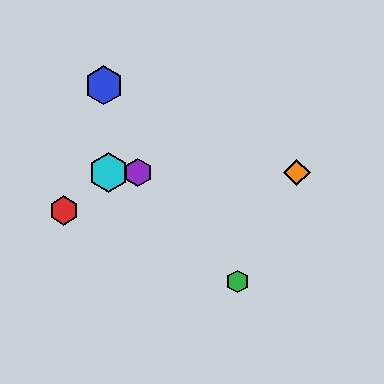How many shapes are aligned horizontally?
4 shapes (the yellow hexagon, the purple hexagon, the orange diamond, the cyan hexagon) are aligned horizontally.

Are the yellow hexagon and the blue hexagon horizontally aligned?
No, the yellow hexagon is at y≈172 and the blue hexagon is at y≈85.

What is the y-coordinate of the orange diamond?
The orange diamond is at y≈172.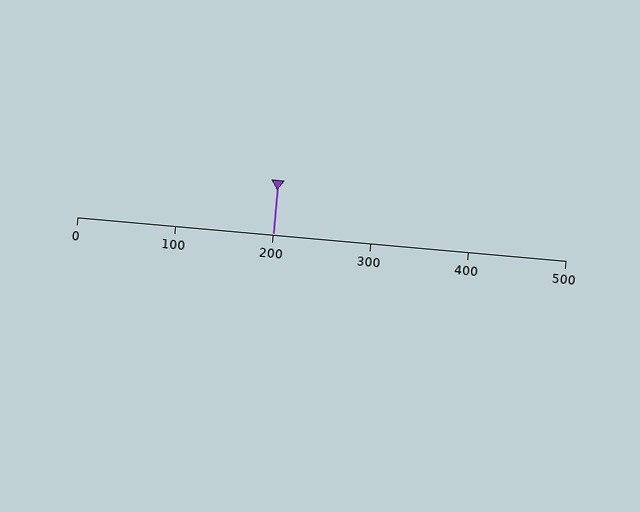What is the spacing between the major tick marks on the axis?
The major ticks are spaced 100 apart.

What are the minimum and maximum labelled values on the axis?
The axis runs from 0 to 500.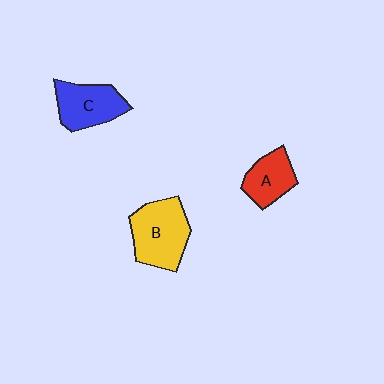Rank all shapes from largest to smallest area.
From largest to smallest: B (yellow), C (blue), A (red).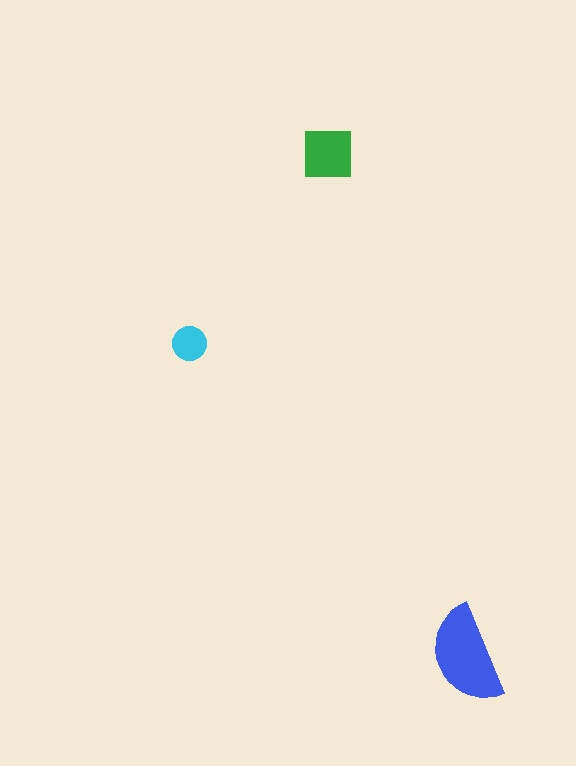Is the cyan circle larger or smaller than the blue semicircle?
Smaller.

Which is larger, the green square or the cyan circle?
The green square.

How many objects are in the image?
There are 3 objects in the image.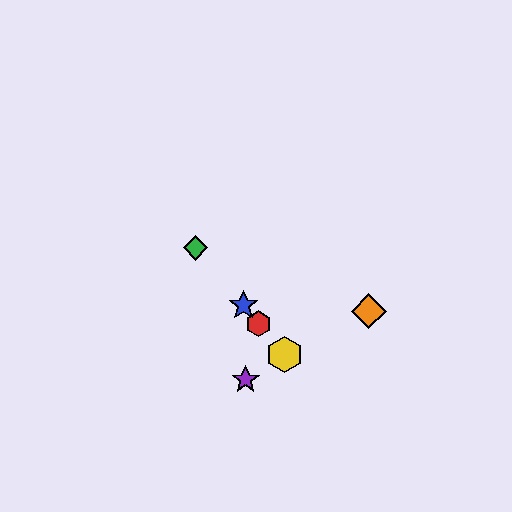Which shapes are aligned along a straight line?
The red hexagon, the blue star, the green diamond, the yellow hexagon are aligned along a straight line.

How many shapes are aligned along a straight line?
4 shapes (the red hexagon, the blue star, the green diamond, the yellow hexagon) are aligned along a straight line.